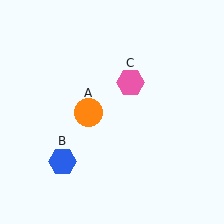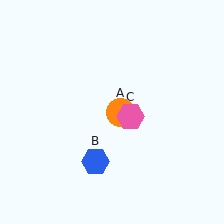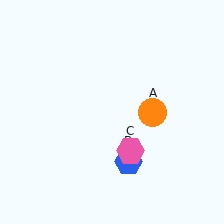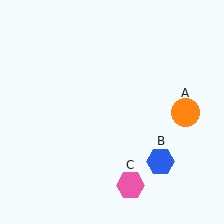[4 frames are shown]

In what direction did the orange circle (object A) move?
The orange circle (object A) moved right.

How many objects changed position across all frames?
3 objects changed position: orange circle (object A), blue hexagon (object B), pink hexagon (object C).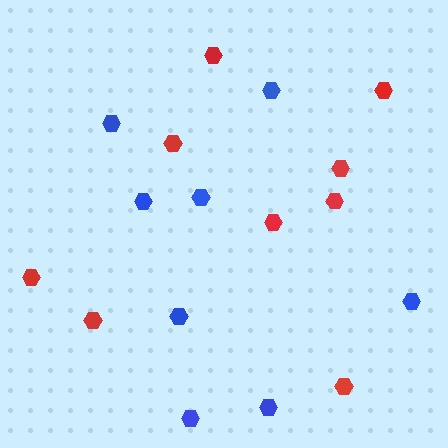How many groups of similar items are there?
There are 2 groups: one group of red hexagons (9) and one group of blue hexagons (8).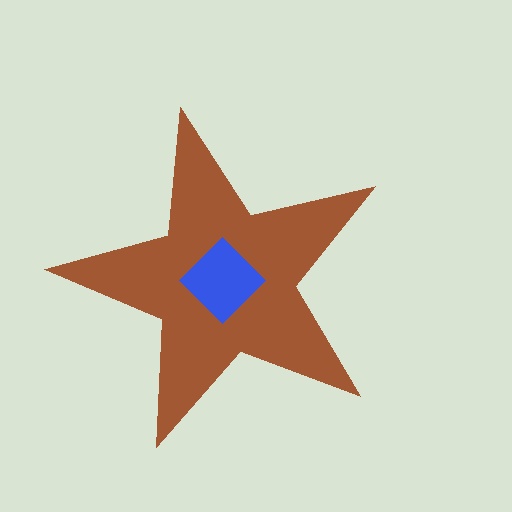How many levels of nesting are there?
2.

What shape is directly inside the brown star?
The blue diamond.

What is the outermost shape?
The brown star.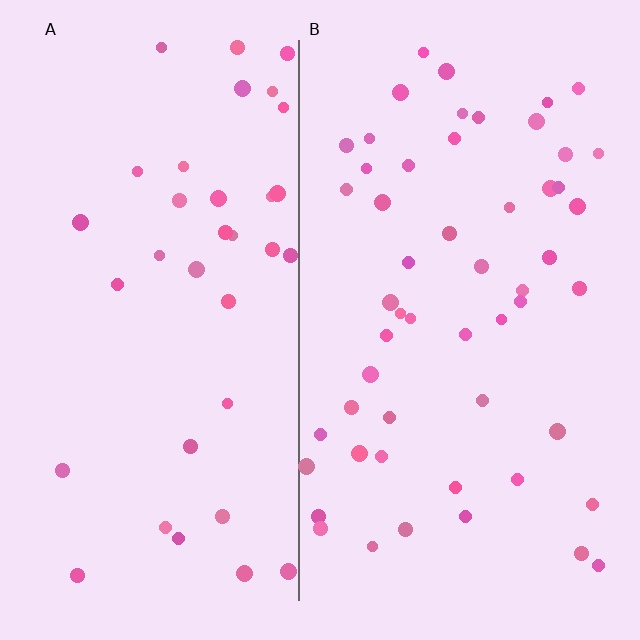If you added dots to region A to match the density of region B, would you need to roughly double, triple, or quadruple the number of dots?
Approximately double.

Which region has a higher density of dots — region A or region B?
B (the right).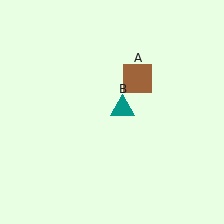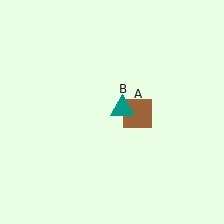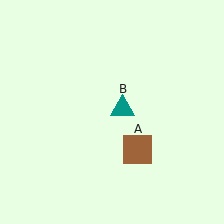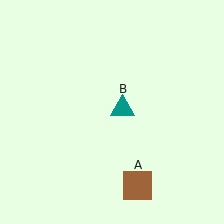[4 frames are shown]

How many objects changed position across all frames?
1 object changed position: brown square (object A).